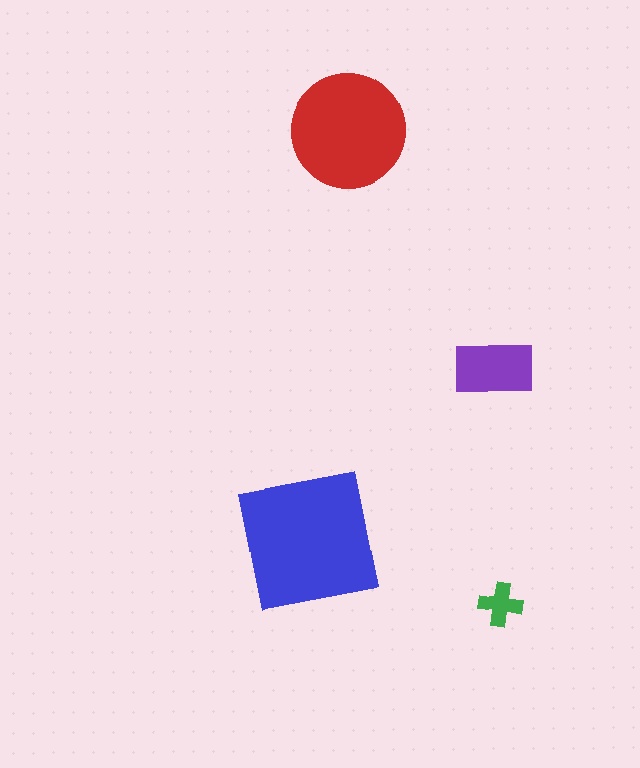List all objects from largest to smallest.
The blue square, the red circle, the purple rectangle, the green cross.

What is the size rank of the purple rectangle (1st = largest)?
3rd.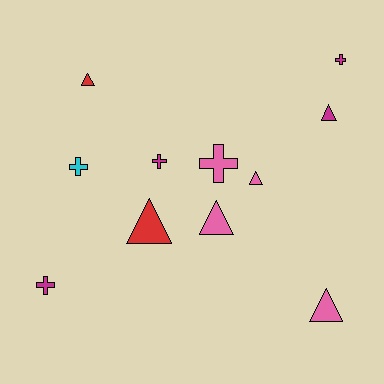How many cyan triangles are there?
There are no cyan triangles.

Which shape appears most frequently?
Triangle, with 6 objects.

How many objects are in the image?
There are 11 objects.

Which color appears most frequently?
Pink, with 4 objects.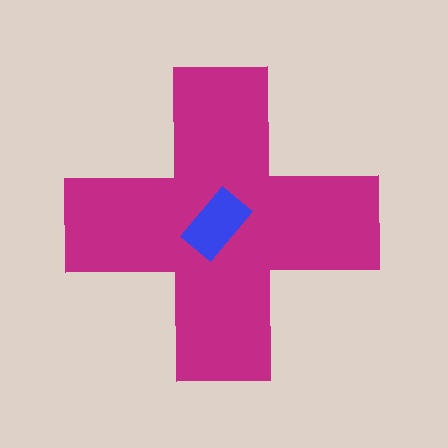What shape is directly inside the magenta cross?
The blue rectangle.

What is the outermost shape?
The magenta cross.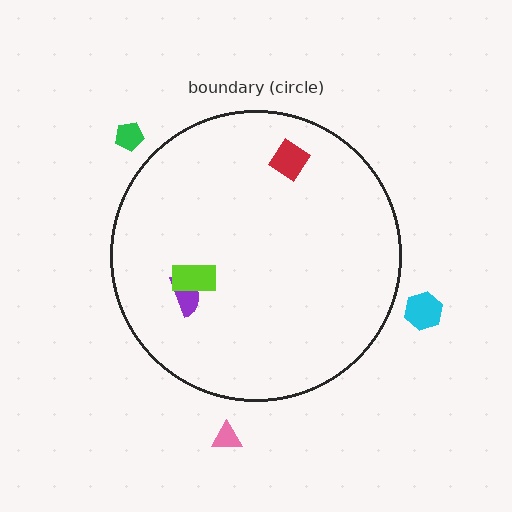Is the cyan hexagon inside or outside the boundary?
Outside.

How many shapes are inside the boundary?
3 inside, 3 outside.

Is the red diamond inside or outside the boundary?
Inside.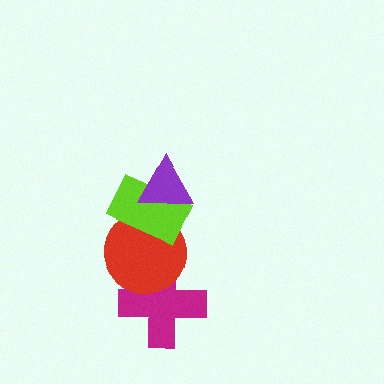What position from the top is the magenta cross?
The magenta cross is 4th from the top.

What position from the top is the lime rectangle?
The lime rectangle is 2nd from the top.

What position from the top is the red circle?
The red circle is 3rd from the top.